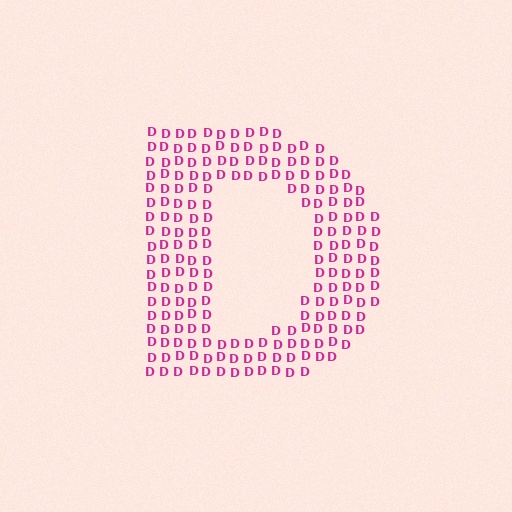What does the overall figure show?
The overall figure shows the letter D.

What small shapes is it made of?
It is made of small letter D's.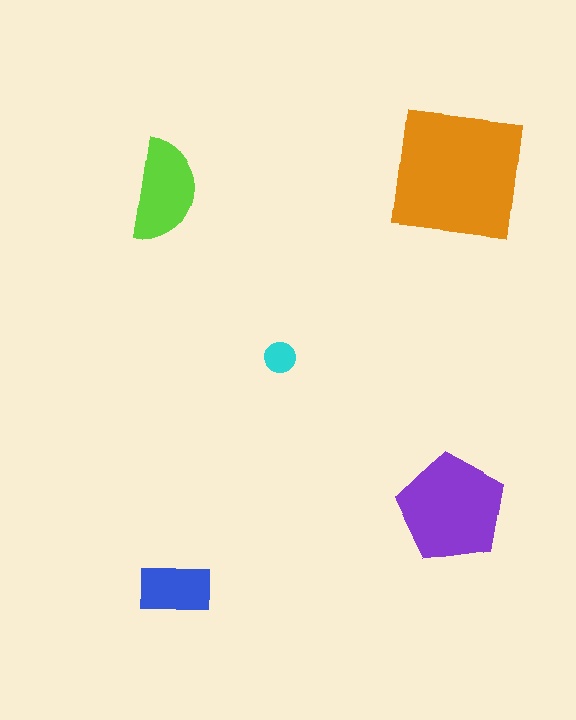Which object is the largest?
The orange square.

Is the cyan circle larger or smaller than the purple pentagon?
Smaller.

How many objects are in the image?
There are 5 objects in the image.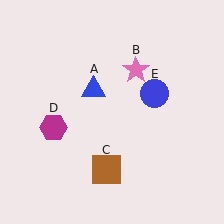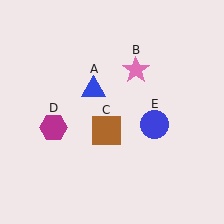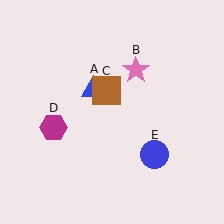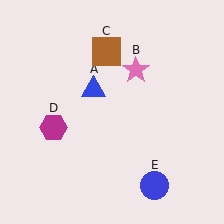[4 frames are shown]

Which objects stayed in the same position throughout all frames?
Blue triangle (object A) and pink star (object B) and magenta hexagon (object D) remained stationary.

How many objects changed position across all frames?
2 objects changed position: brown square (object C), blue circle (object E).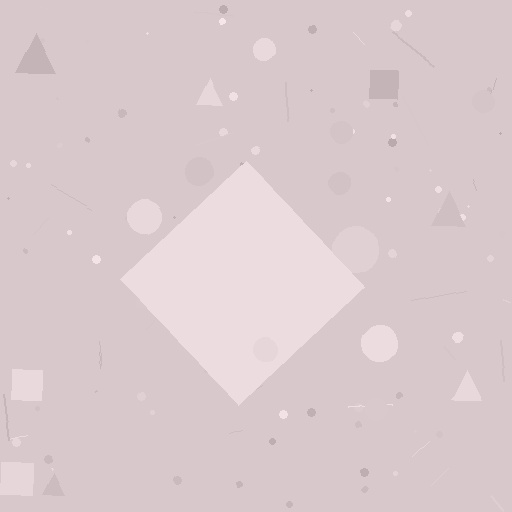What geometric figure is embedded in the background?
A diamond is embedded in the background.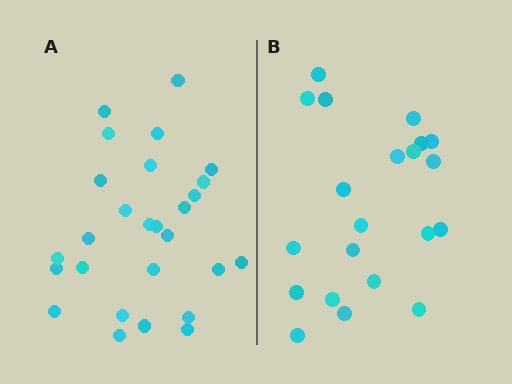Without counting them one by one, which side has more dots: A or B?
Region A (the left region) has more dots.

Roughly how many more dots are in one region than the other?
Region A has about 6 more dots than region B.